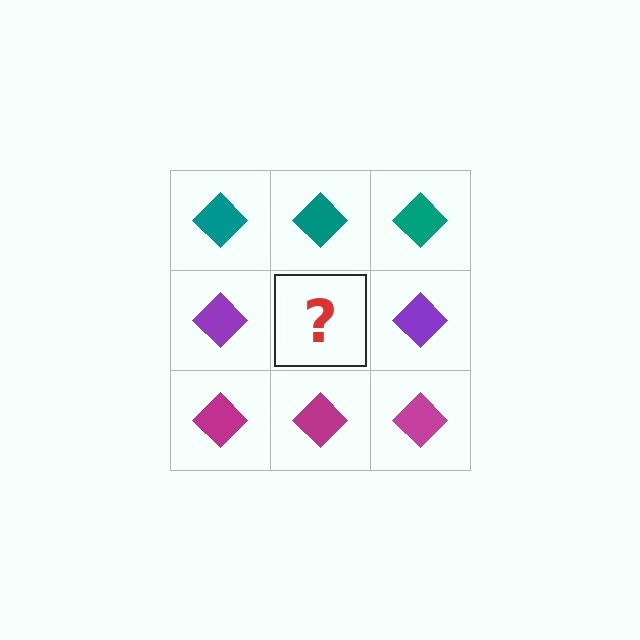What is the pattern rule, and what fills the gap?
The rule is that each row has a consistent color. The gap should be filled with a purple diamond.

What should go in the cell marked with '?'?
The missing cell should contain a purple diamond.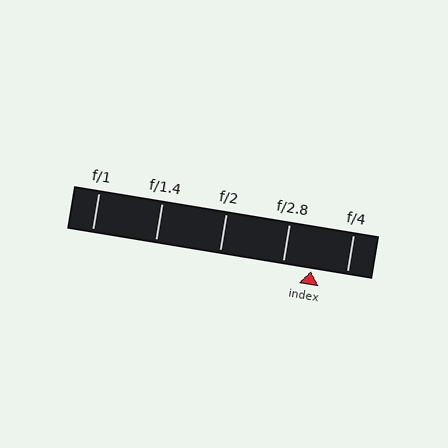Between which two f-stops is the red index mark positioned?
The index mark is between f/2.8 and f/4.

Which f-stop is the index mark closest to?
The index mark is closest to f/2.8.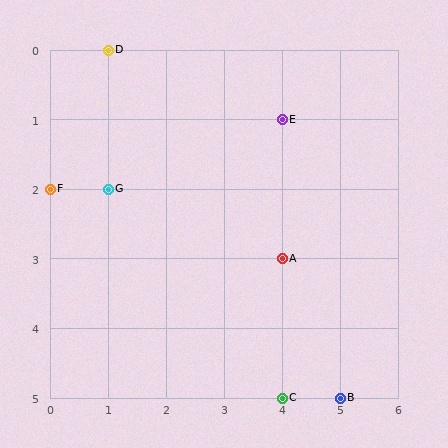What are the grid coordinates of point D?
Point D is at grid coordinates (1, 0).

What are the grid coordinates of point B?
Point B is at grid coordinates (5, 5).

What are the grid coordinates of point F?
Point F is at grid coordinates (0, 2).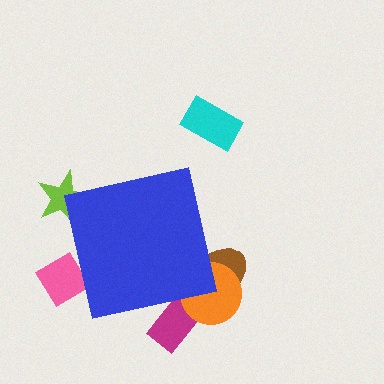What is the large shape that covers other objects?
A blue square.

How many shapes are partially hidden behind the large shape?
5 shapes are partially hidden.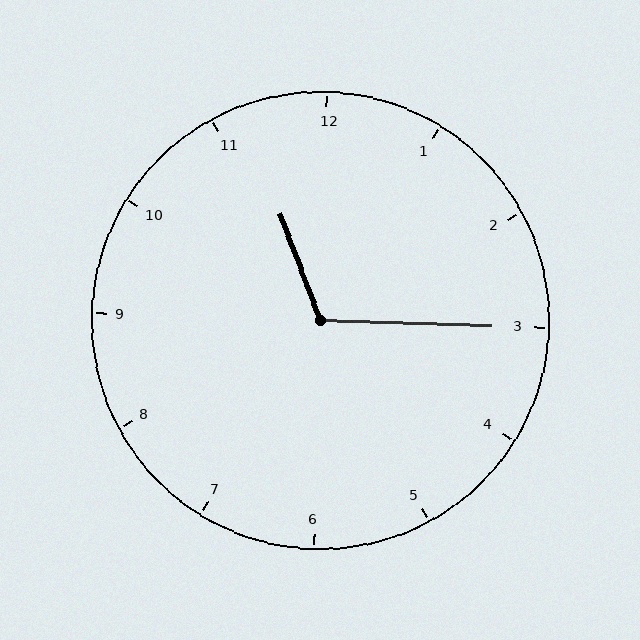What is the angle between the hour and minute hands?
Approximately 112 degrees.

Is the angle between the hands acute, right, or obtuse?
It is obtuse.